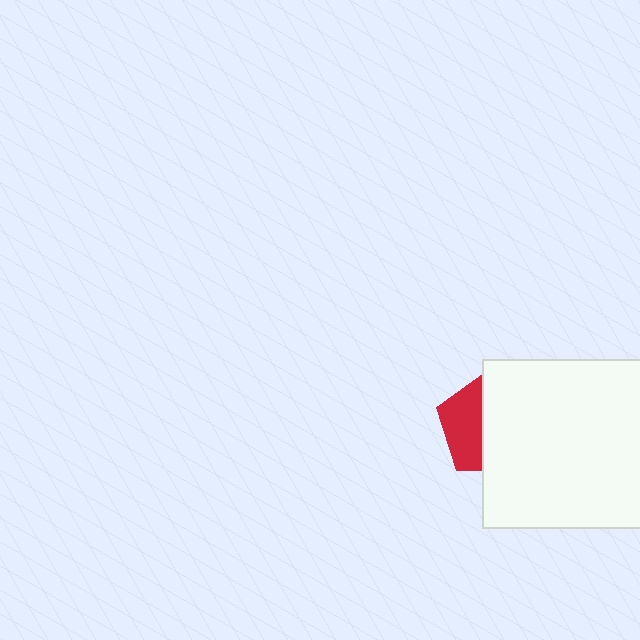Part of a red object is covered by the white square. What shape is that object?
It is a pentagon.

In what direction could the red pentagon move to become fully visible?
The red pentagon could move left. That would shift it out from behind the white square entirely.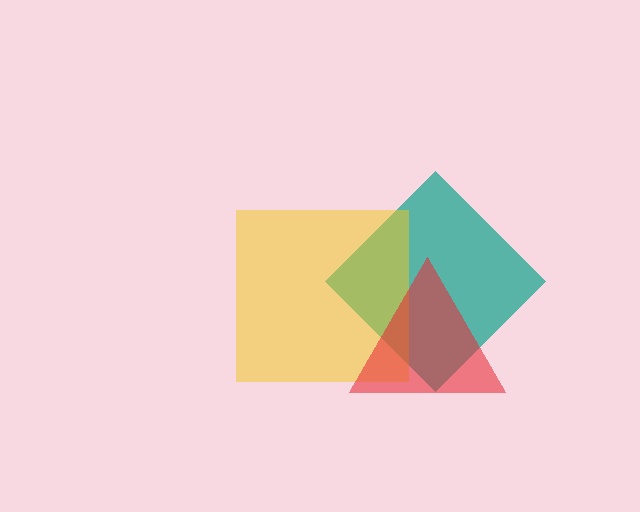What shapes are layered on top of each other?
The layered shapes are: a teal diamond, a yellow square, a red triangle.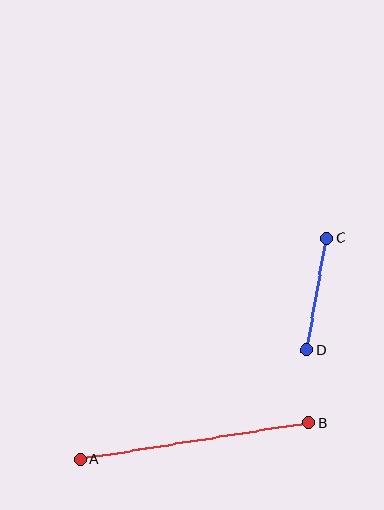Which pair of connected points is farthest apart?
Points A and B are farthest apart.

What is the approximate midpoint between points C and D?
The midpoint is at approximately (317, 294) pixels.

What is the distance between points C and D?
The distance is approximately 113 pixels.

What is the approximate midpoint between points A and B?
The midpoint is at approximately (194, 441) pixels.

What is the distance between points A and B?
The distance is approximately 232 pixels.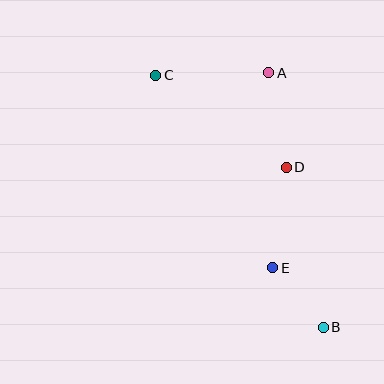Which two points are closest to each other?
Points B and E are closest to each other.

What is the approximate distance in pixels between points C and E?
The distance between C and E is approximately 226 pixels.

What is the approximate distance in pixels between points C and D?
The distance between C and D is approximately 160 pixels.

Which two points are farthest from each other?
Points B and C are farthest from each other.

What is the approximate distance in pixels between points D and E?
The distance between D and E is approximately 102 pixels.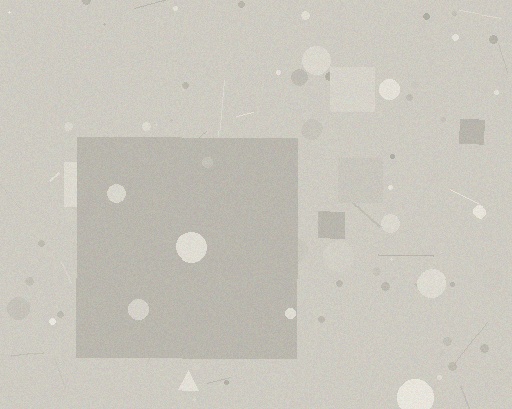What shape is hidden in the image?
A square is hidden in the image.